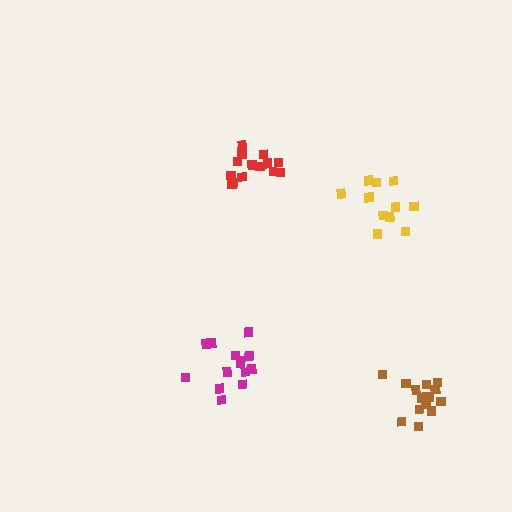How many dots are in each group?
Group 1: 14 dots, Group 2: 11 dots, Group 3: 15 dots, Group 4: 15 dots (55 total).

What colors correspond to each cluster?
The clusters are colored: brown, yellow, magenta, red.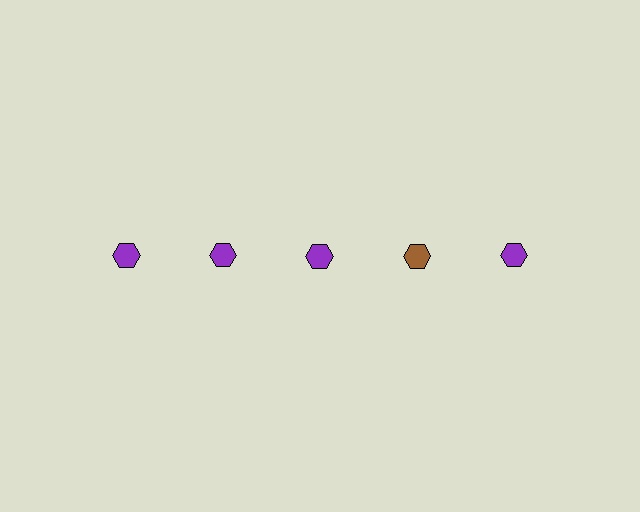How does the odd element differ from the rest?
It has a different color: brown instead of purple.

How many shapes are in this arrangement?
There are 5 shapes arranged in a grid pattern.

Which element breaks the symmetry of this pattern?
The brown hexagon in the top row, second from right column breaks the symmetry. All other shapes are purple hexagons.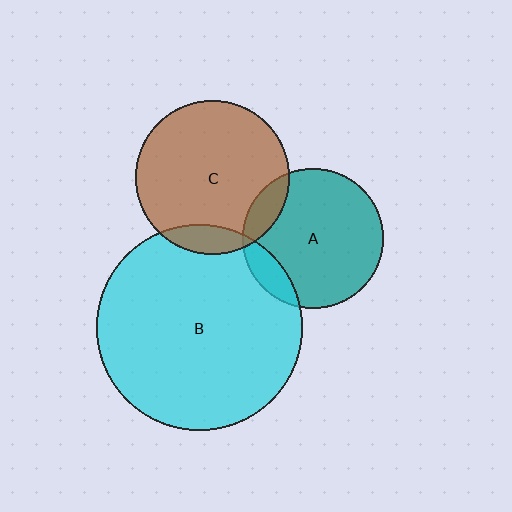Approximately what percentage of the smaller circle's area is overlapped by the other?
Approximately 10%.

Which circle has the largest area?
Circle B (cyan).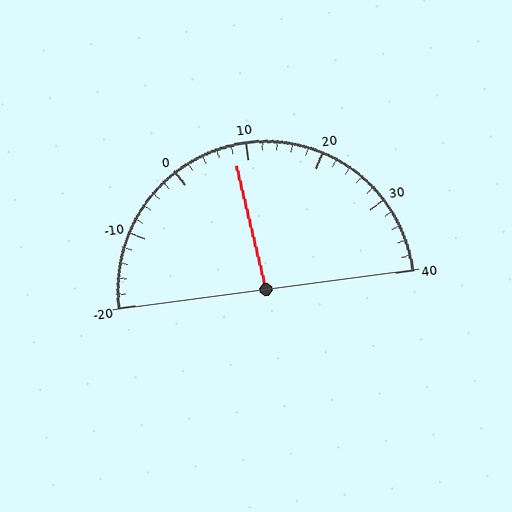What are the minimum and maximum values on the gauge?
The gauge ranges from -20 to 40.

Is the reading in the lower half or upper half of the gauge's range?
The reading is in the lower half of the range (-20 to 40).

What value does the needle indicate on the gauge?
The needle indicates approximately 8.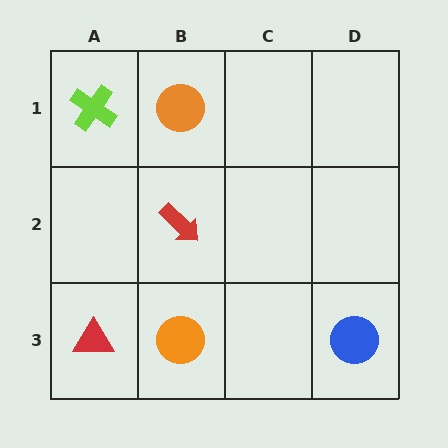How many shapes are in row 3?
3 shapes.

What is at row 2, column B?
A red arrow.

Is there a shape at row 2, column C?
No, that cell is empty.